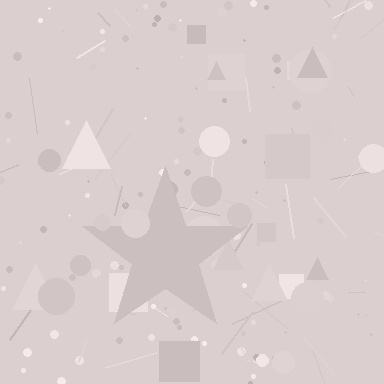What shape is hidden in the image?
A star is hidden in the image.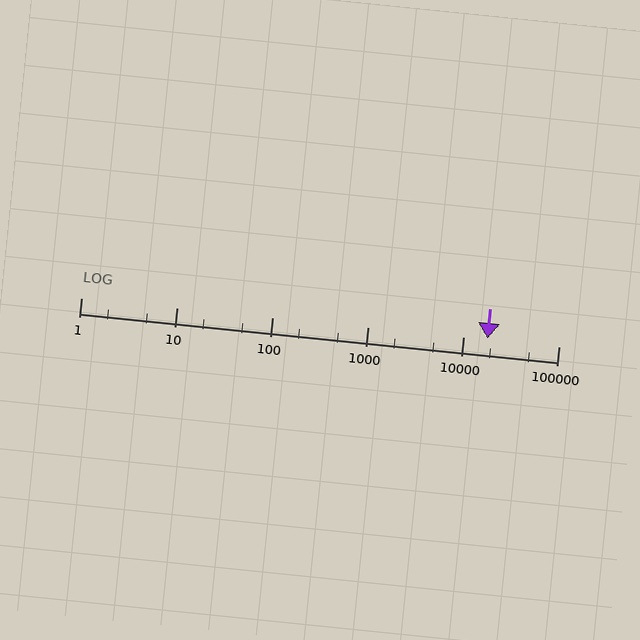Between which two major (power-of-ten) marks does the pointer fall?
The pointer is between 10000 and 100000.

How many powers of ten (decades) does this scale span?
The scale spans 5 decades, from 1 to 100000.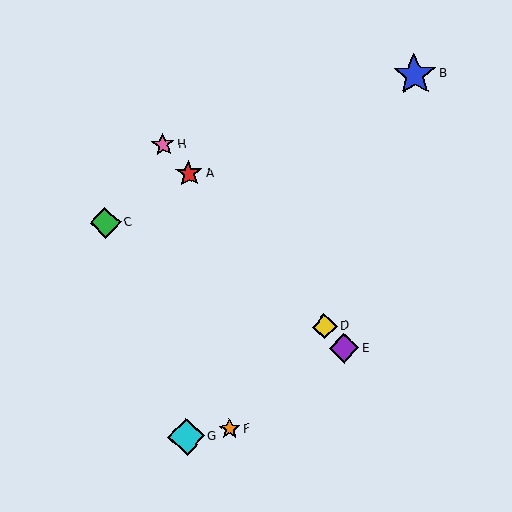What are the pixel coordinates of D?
Object D is at (325, 326).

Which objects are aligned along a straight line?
Objects A, D, E, H are aligned along a straight line.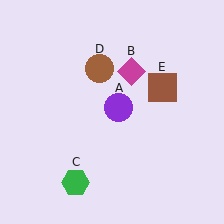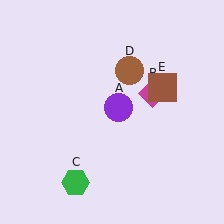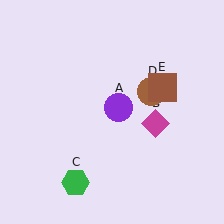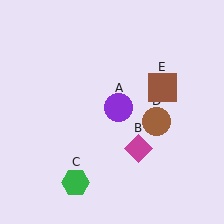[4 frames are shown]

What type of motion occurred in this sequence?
The magenta diamond (object B), brown circle (object D) rotated clockwise around the center of the scene.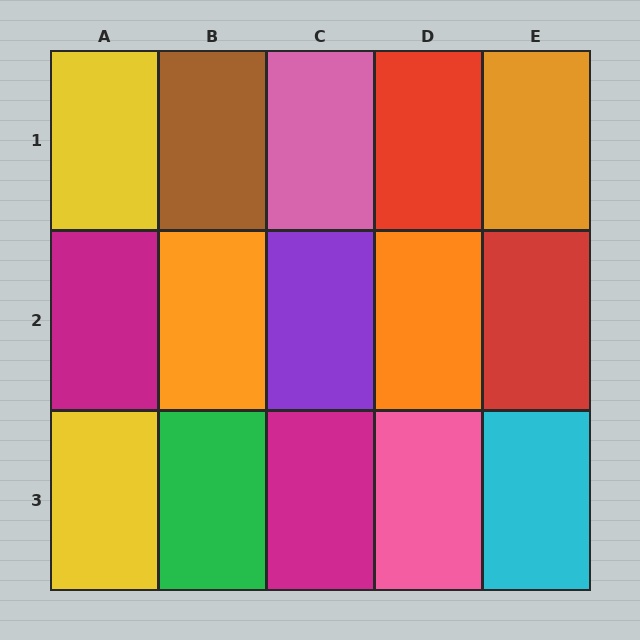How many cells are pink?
2 cells are pink.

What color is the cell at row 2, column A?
Magenta.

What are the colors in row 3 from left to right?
Yellow, green, magenta, pink, cyan.